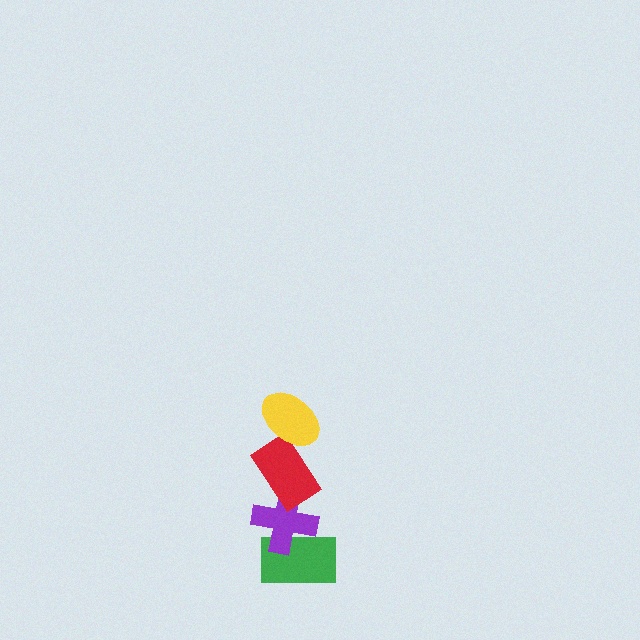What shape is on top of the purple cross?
The red rectangle is on top of the purple cross.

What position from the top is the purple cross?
The purple cross is 3rd from the top.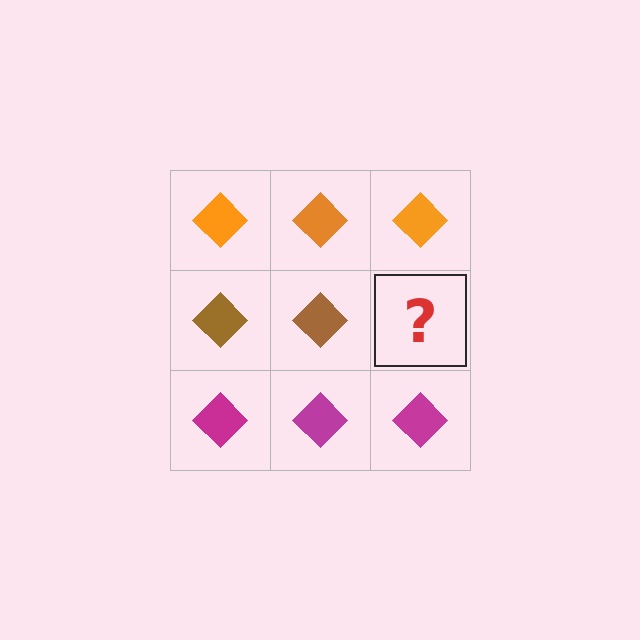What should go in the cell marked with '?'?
The missing cell should contain a brown diamond.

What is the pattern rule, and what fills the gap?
The rule is that each row has a consistent color. The gap should be filled with a brown diamond.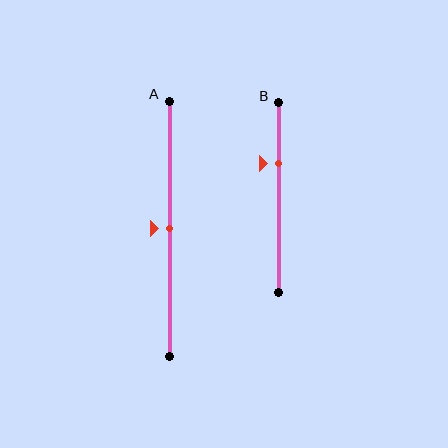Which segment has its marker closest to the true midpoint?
Segment A has its marker closest to the true midpoint.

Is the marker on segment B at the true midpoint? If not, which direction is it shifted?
No, the marker on segment B is shifted upward by about 18% of the segment length.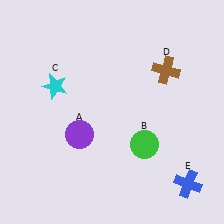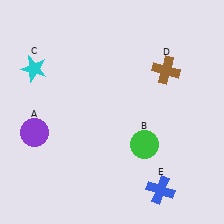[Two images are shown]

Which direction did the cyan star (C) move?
The cyan star (C) moved left.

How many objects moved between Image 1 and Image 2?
3 objects moved between the two images.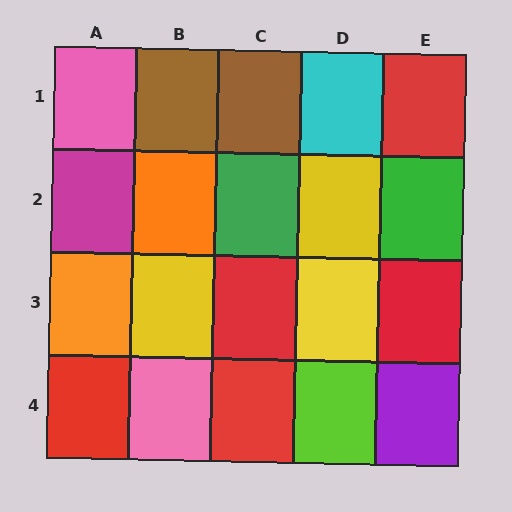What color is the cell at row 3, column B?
Yellow.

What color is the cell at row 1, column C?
Brown.